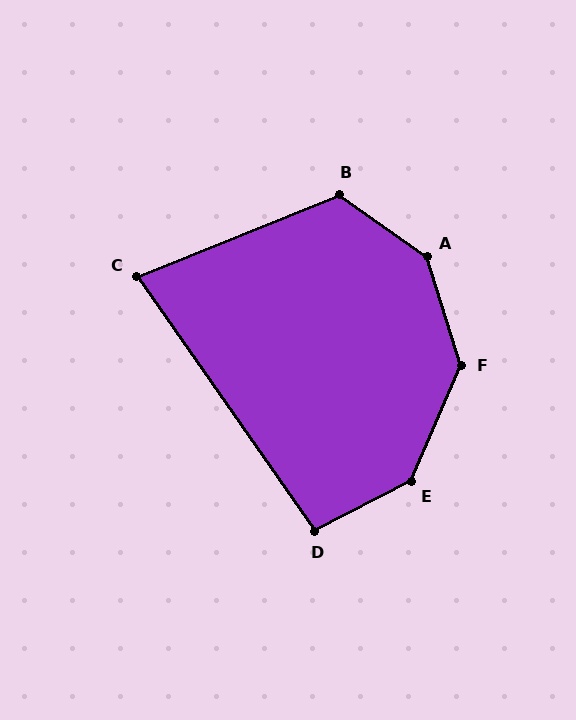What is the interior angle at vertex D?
Approximately 98 degrees (obtuse).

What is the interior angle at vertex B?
Approximately 123 degrees (obtuse).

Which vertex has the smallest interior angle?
C, at approximately 77 degrees.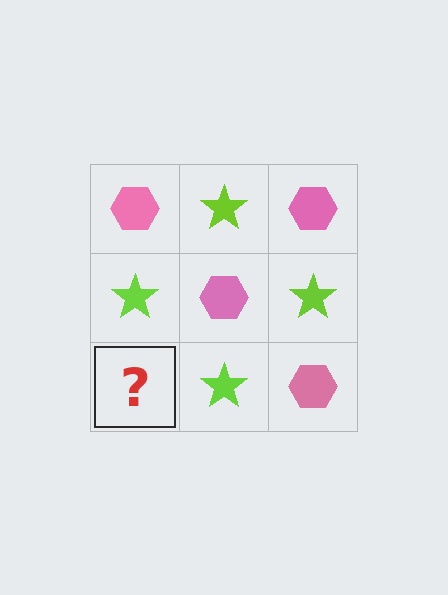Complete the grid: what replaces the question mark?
The question mark should be replaced with a pink hexagon.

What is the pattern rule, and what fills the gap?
The rule is that it alternates pink hexagon and lime star in a checkerboard pattern. The gap should be filled with a pink hexagon.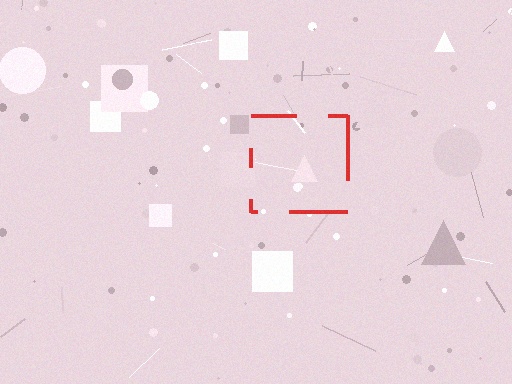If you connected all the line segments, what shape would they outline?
They would outline a square.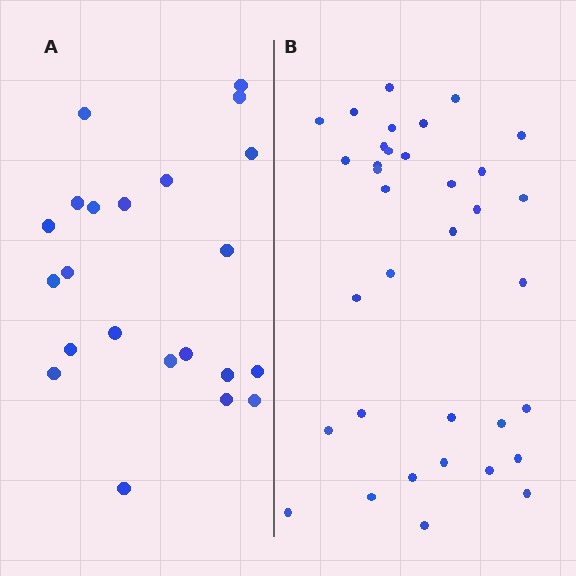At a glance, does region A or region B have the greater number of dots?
Region B (the right region) has more dots.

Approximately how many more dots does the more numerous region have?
Region B has approximately 15 more dots than region A.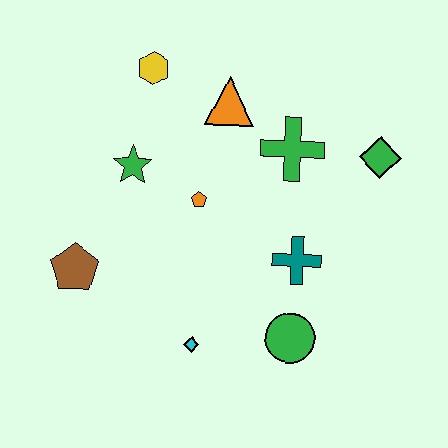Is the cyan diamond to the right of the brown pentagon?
Yes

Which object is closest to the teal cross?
The green circle is closest to the teal cross.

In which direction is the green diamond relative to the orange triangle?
The green diamond is to the right of the orange triangle.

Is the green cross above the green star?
Yes